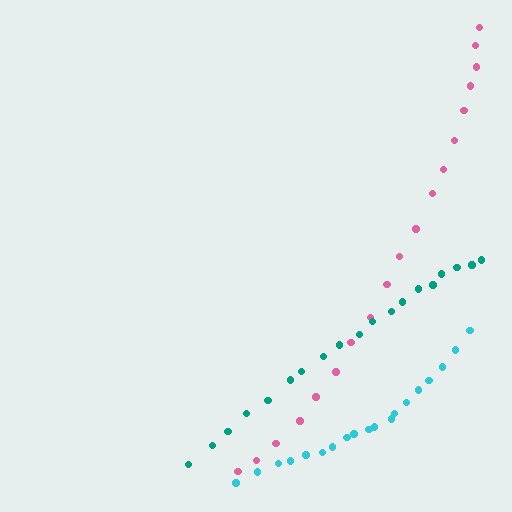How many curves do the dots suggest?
There are 3 distinct paths.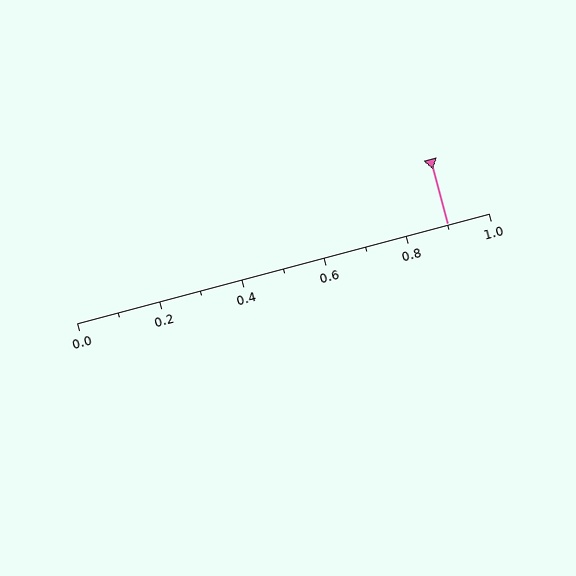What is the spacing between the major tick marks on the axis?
The major ticks are spaced 0.2 apart.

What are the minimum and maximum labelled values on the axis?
The axis runs from 0.0 to 1.0.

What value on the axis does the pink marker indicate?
The marker indicates approximately 0.9.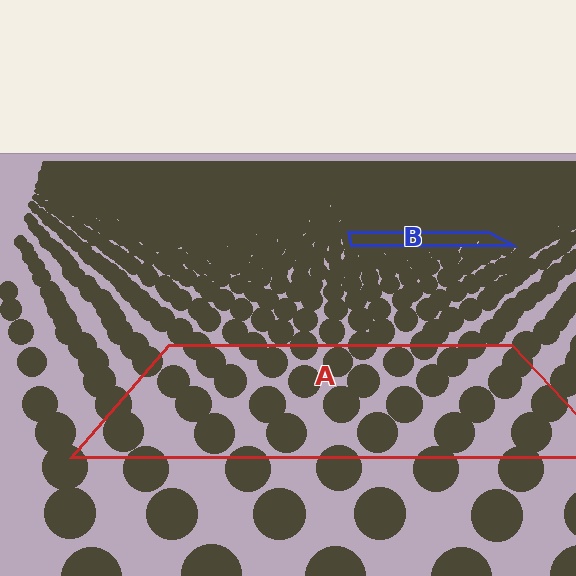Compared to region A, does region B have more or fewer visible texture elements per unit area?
Region B has more texture elements per unit area — they are packed more densely because it is farther away.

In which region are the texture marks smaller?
The texture marks are smaller in region B, because it is farther away.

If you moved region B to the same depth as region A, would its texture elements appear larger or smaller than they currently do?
They would appear larger. At a closer depth, the same texture elements are projected at a bigger on-screen size.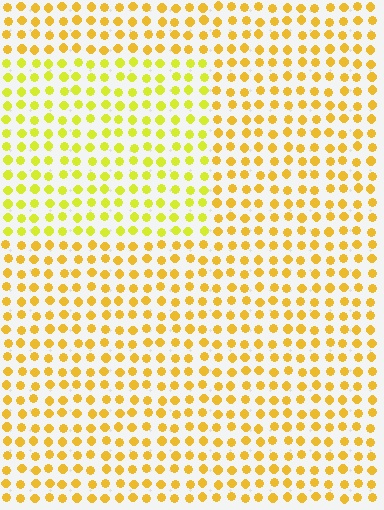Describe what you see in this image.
The image is filled with small yellow elements in a uniform arrangement. A rectangle-shaped region is visible where the elements are tinted to a slightly different hue, forming a subtle color boundary.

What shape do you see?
I see a rectangle.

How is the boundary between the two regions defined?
The boundary is defined purely by a slight shift in hue (about 23 degrees). Spacing, size, and orientation are identical on both sides.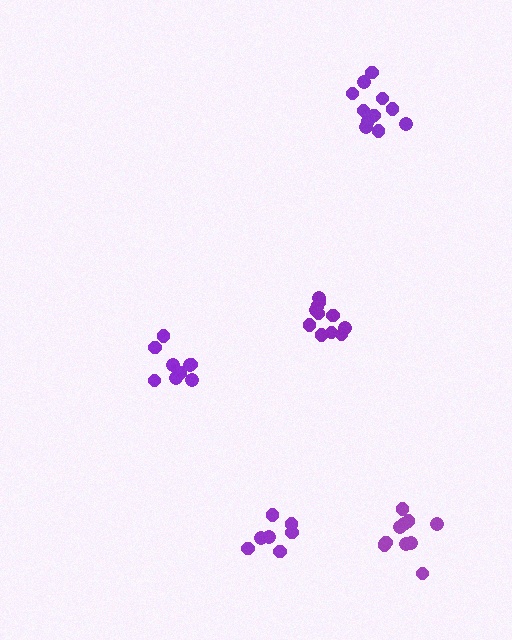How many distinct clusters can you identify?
There are 5 distinct clusters.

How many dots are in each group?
Group 1: 11 dots, Group 2: 11 dots, Group 3: 9 dots, Group 4: 7 dots, Group 5: 10 dots (48 total).